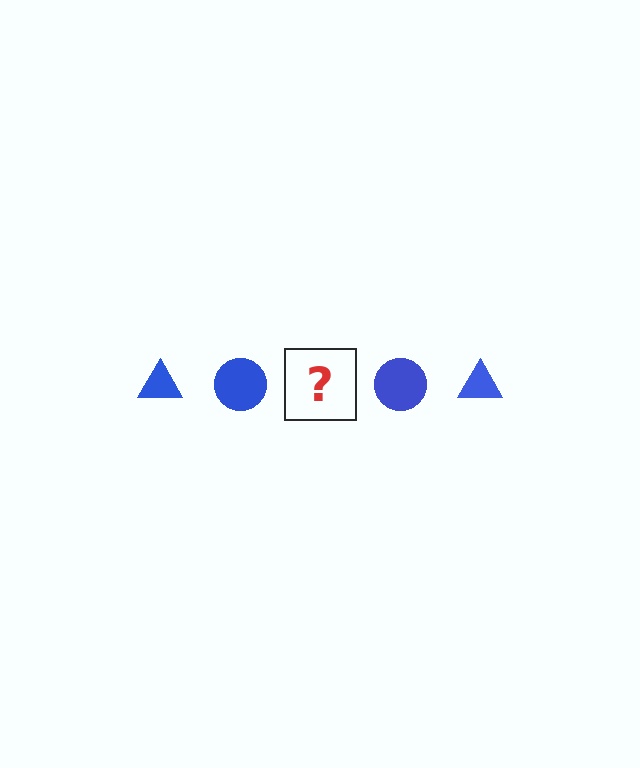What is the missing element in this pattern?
The missing element is a blue triangle.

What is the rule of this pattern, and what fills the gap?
The rule is that the pattern cycles through triangle, circle shapes in blue. The gap should be filled with a blue triangle.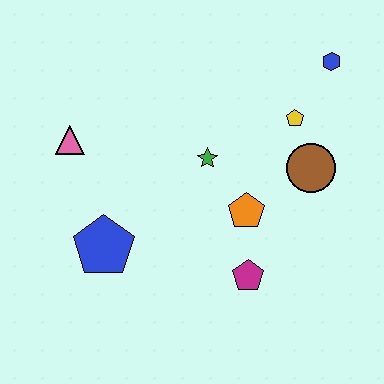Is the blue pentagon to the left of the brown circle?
Yes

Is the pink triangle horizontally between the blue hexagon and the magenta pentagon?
No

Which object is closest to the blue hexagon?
The yellow pentagon is closest to the blue hexagon.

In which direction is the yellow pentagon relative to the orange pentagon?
The yellow pentagon is above the orange pentagon.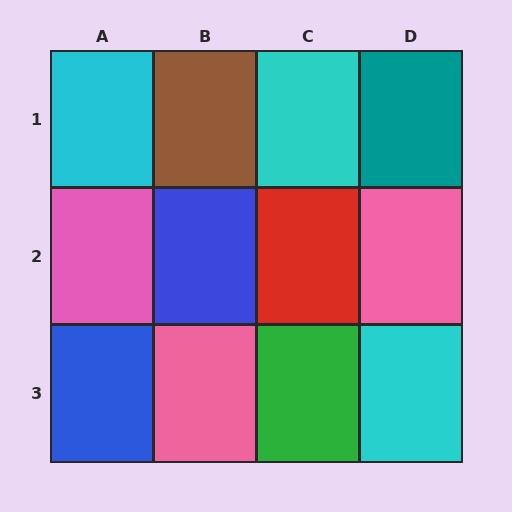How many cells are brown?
1 cell is brown.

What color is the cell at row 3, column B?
Pink.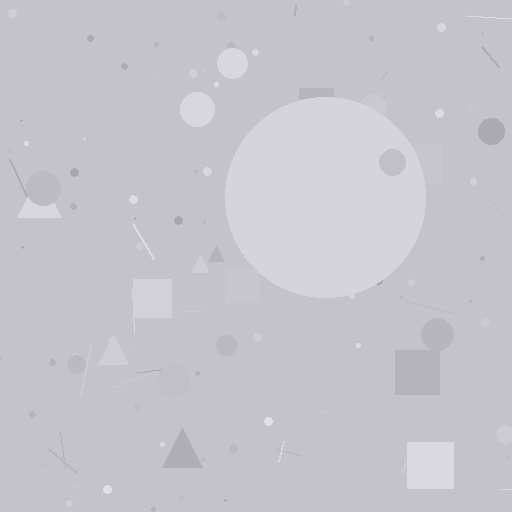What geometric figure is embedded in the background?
A circle is embedded in the background.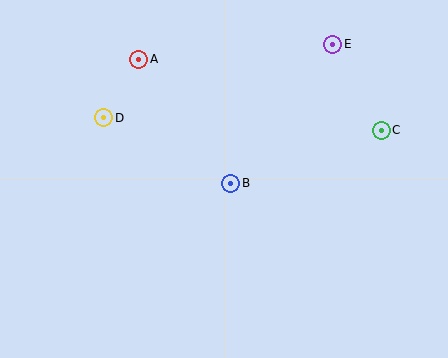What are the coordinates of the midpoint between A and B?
The midpoint between A and B is at (185, 121).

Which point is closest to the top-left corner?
Point A is closest to the top-left corner.